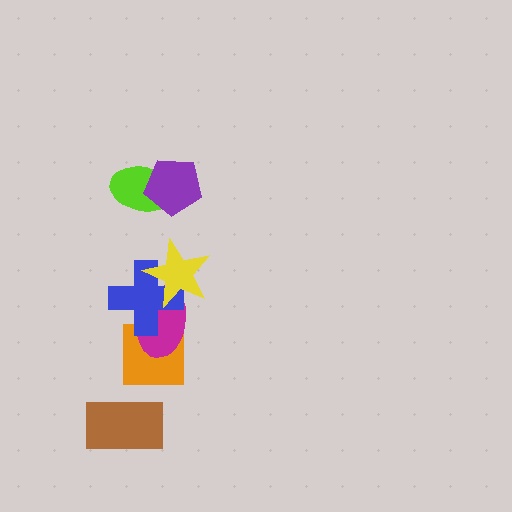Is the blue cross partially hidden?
Yes, it is partially covered by another shape.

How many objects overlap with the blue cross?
3 objects overlap with the blue cross.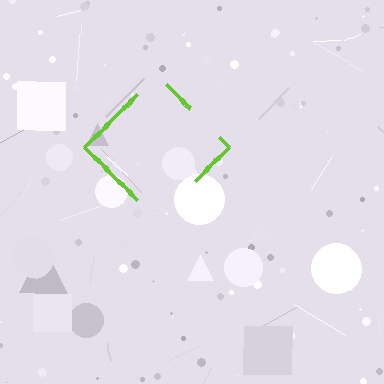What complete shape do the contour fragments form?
The contour fragments form a diamond.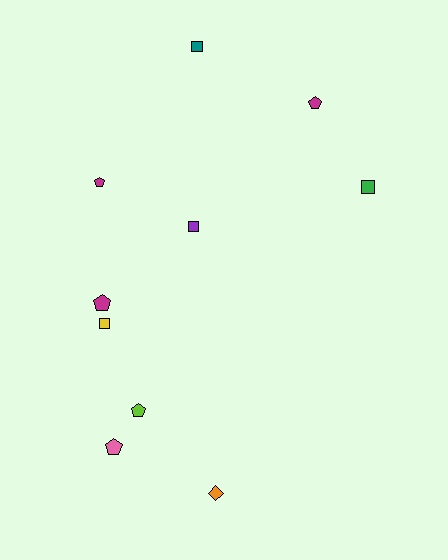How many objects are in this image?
There are 10 objects.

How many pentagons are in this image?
There are 5 pentagons.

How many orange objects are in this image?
There is 1 orange object.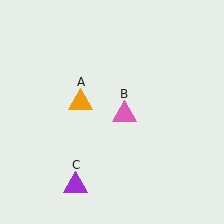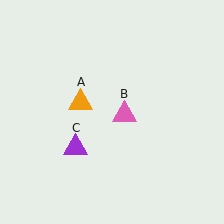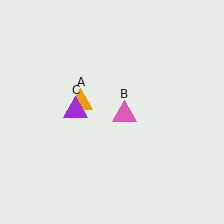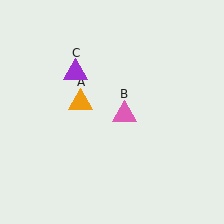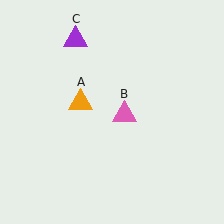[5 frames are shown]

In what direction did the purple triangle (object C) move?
The purple triangle (object C) moved up.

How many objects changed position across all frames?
1 object changed position: purple triangle (object C).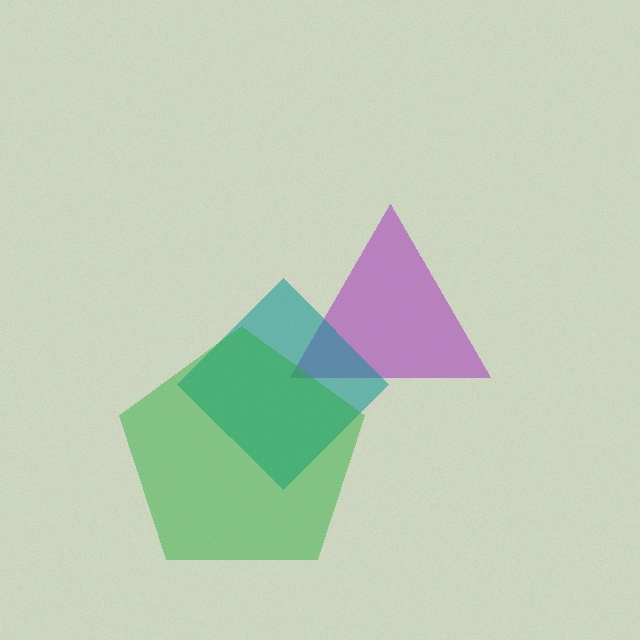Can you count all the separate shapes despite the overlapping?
Yes, there are 3 separate shapes.